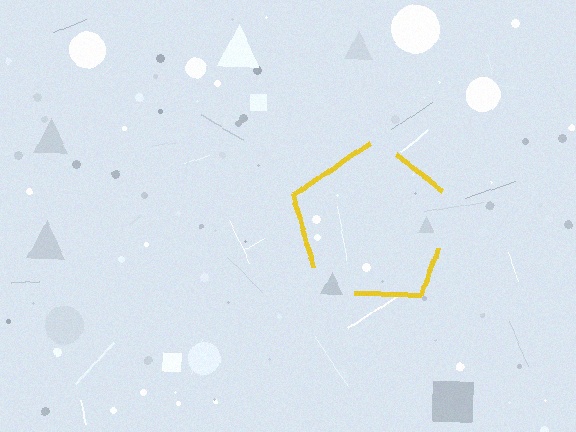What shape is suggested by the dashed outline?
The dashed outline suggests a pentagon.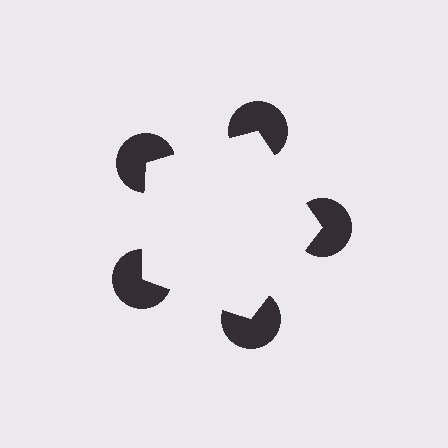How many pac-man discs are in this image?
There are 5 — one at each vertex of the illusory pentagon.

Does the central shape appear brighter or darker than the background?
It typically appears slightly brighter than the background, even though no actual brightness change is drawn.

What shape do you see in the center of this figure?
An illusory pentagon — its edges are inferred from the aligned wedge cuts in the pac-man discs, not physically drawn.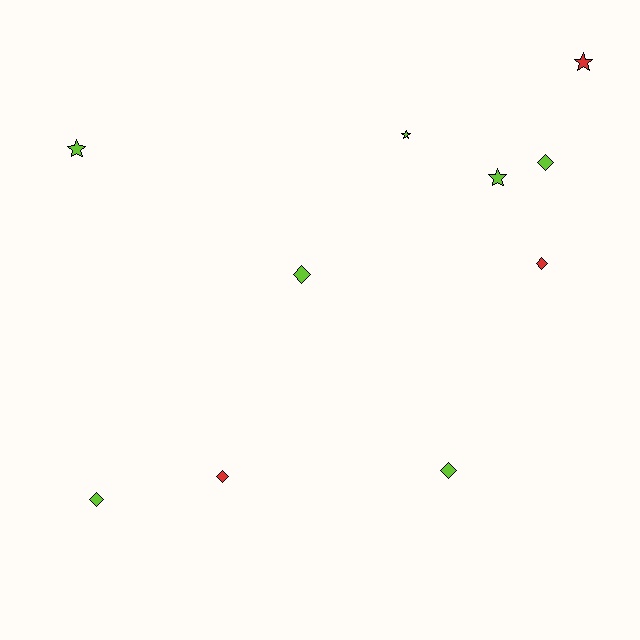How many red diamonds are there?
There are 2 red diamonds.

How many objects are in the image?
There are 10 objects.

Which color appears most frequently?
Lime, with 7 objects.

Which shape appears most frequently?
Diamond, with 6 objects.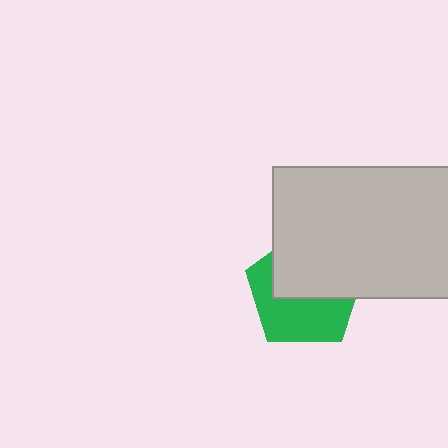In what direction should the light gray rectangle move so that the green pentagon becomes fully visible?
The light gray rectangle should move up. That is the shortest direction to clear the overlap and leave the green pentagon fully visible.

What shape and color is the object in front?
The object in front is a light gray rectangle.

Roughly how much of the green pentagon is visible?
About half of it is visible (roughly 48%).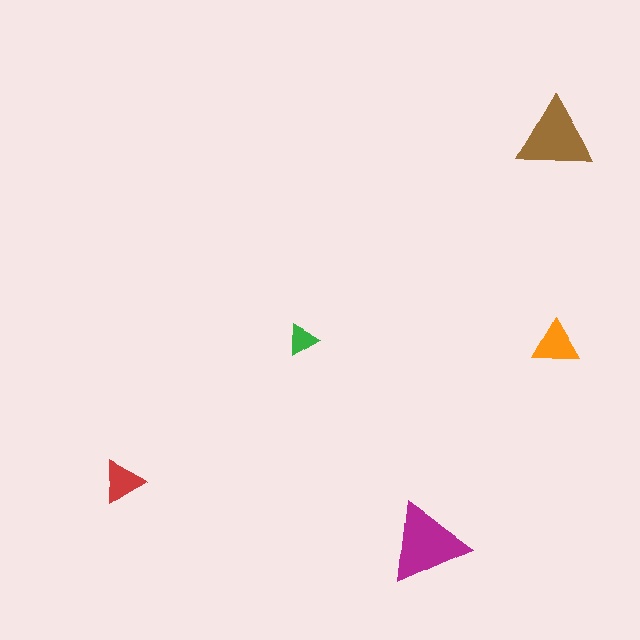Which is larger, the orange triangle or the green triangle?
The orange one.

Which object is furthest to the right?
The orange triangle is rightmost.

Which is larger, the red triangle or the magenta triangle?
The magenta one.